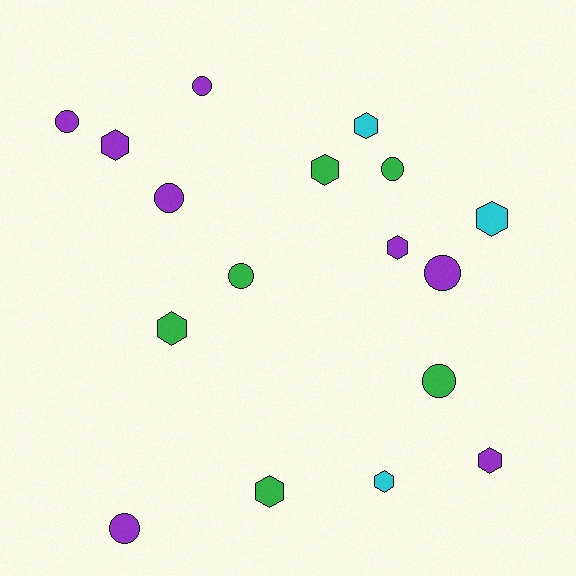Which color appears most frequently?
Purple, with 8 objects.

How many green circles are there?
There are 3 green circles.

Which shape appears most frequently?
Hexagon, with 9 objects.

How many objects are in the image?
There are 17 objects.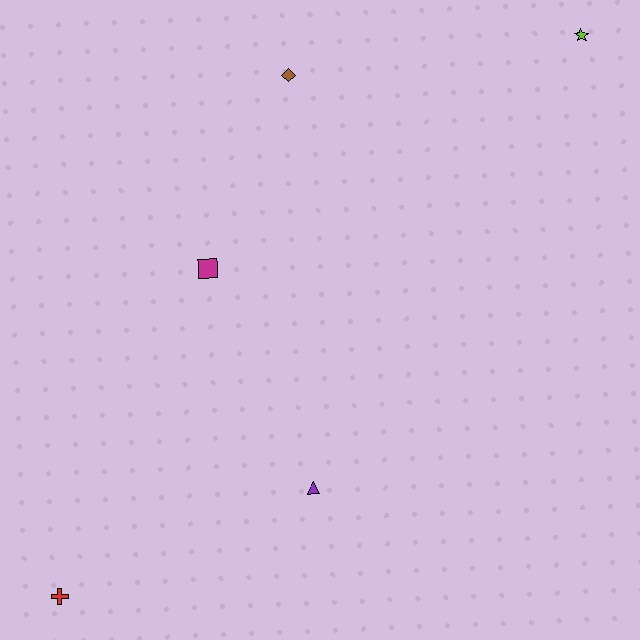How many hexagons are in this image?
There are no hexagons.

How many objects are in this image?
There are 5 objects.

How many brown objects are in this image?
There is 1 brown object.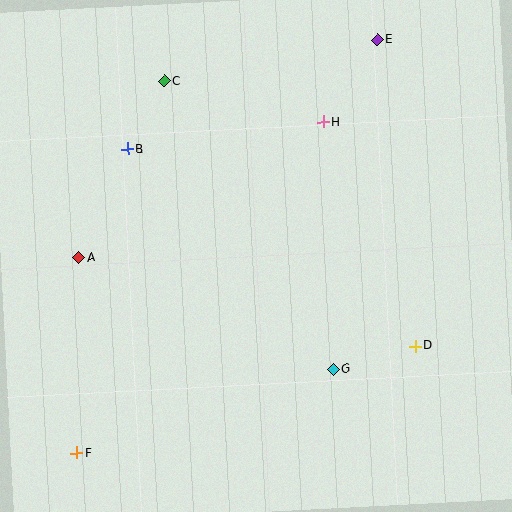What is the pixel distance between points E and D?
The distance between E and D is 309 pixels.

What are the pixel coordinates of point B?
Point B is at (128, 149).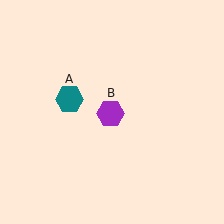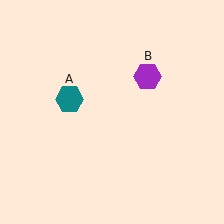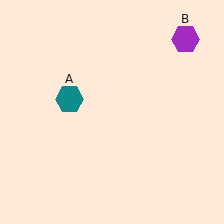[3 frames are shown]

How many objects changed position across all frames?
1 object changed position: purple hexagon (object B).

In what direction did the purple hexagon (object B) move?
The purple hexagon (object B) moved up and to the right.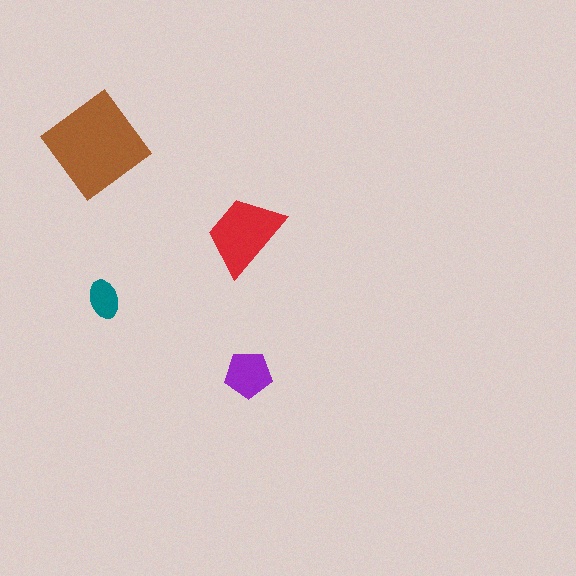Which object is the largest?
The brown diamond.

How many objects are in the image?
There are 4 objects in the image.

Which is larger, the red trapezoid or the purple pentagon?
The red trapezoid.